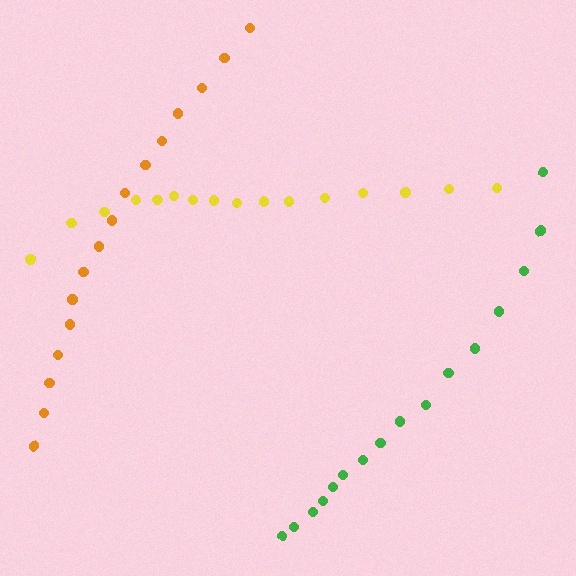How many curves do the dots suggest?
There are 3 distinct paths.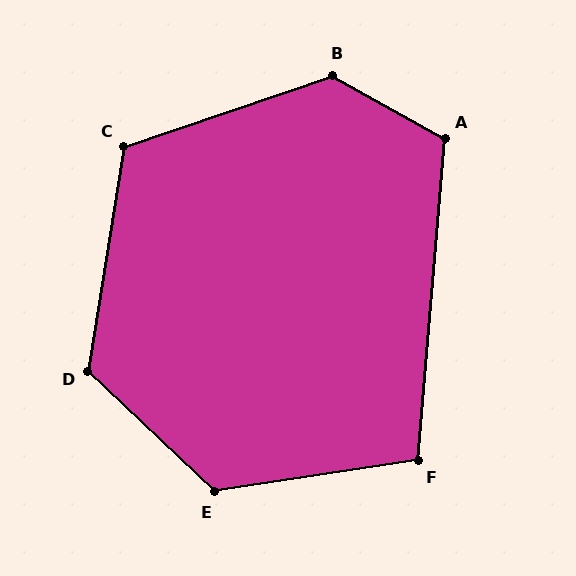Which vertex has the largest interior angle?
B, at approximately 132 degrees.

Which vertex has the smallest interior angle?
F, at approximately 103 degrees.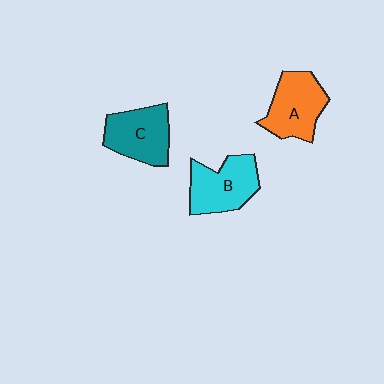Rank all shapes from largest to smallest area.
From largest to smallest: B (cyan), A (orange), C (teal).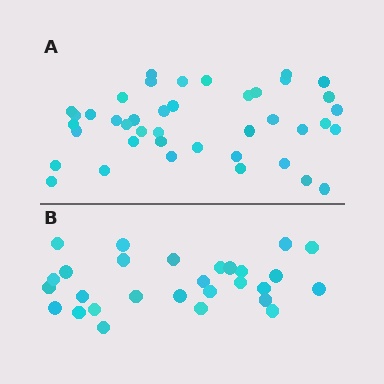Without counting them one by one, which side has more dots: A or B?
Region A (the top region) has more dots.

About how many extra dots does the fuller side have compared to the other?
Region A has approximately 15 more dots than region B.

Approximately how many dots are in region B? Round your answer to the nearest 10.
About 30 dots. (The exact count is 28, which rounds to 30.)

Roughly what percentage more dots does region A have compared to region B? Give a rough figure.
About 45% more.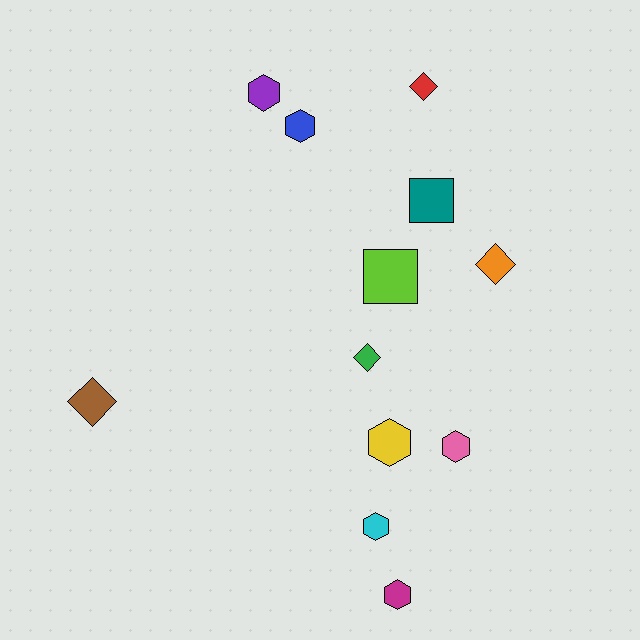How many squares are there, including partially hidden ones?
There are 2 squares.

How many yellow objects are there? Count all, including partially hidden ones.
There is 1 yellow object.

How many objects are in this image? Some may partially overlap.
There are 12 objects.